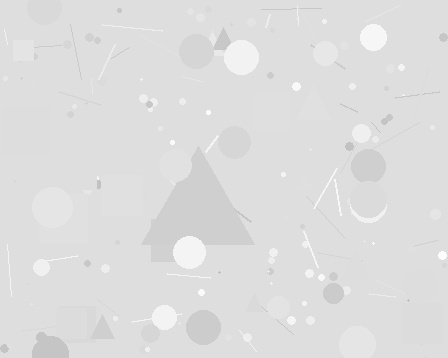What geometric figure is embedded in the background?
A triangle is embedded in the background.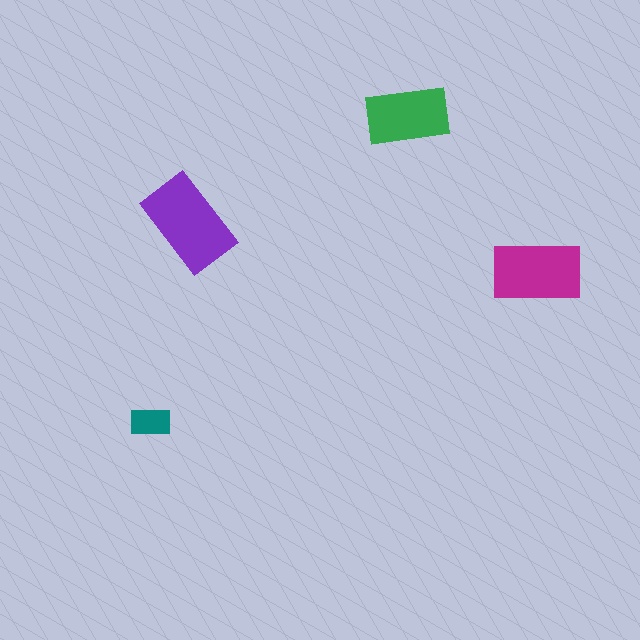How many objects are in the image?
There are 4 objects in the image.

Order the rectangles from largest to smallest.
the purple one, the magenta one, the green one, the teal one.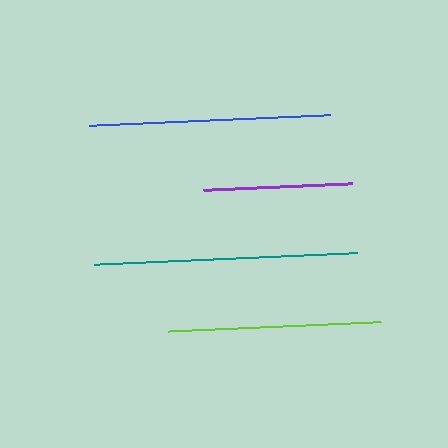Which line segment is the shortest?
The purple line is the shortest at approximately 149 pixels.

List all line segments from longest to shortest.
From longest to shortest: teal, blue, lime, purple.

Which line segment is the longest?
The teal line is the longest at approximately 264 pixels.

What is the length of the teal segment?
The teal segment is approximately 264 pixels long.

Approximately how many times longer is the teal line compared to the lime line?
The teal line is approximately 1.2 times the length of the lime line.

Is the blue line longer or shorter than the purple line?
The blue line is longer than the purple line.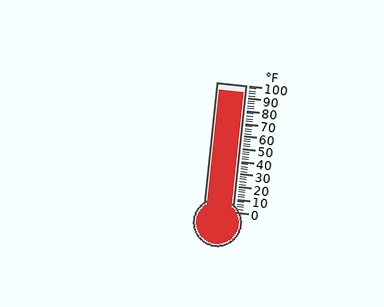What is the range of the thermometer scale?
The thermometer scale ranges from 0°F to 100°F.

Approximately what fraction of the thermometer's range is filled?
The thermometer is filled to approximately 95% of its range.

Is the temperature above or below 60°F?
The temperature is above 60°F.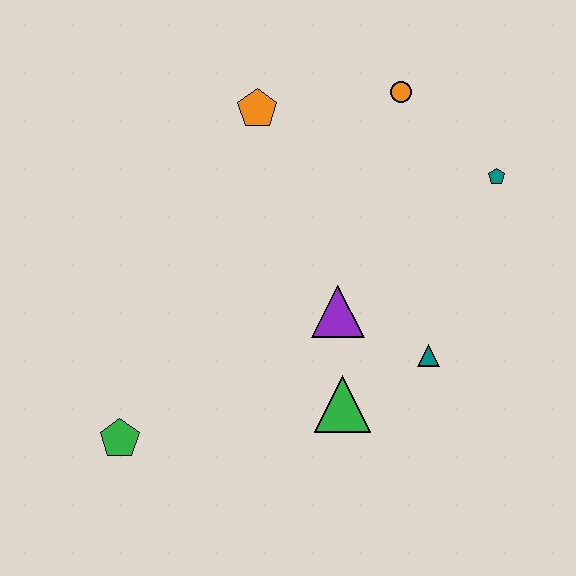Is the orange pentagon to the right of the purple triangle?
No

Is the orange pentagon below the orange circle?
Yes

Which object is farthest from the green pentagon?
The teal pentagon is farthest from the green pentagon.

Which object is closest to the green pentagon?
The green triangle is closest to the green pentagon.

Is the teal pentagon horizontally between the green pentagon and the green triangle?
No